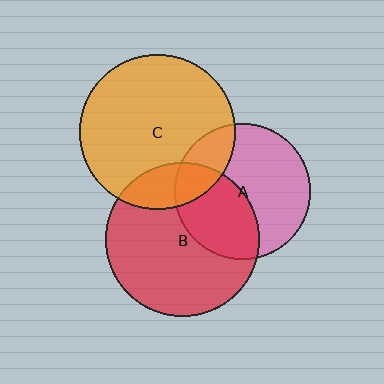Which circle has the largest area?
Circle C (orange).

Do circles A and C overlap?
Yes.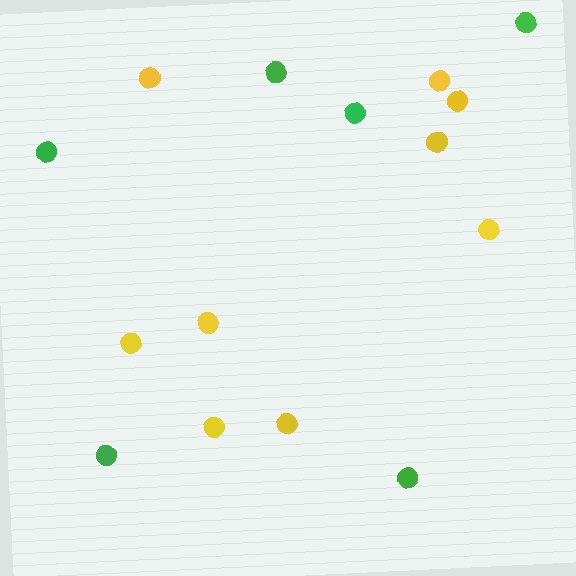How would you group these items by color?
There are 2 groups: one group of green circles (6) and one group of yellow circles (9).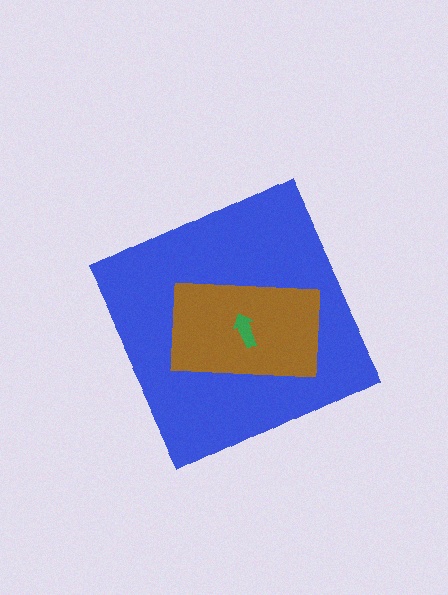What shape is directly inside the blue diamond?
The brown rectangle.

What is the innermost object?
The green arrow.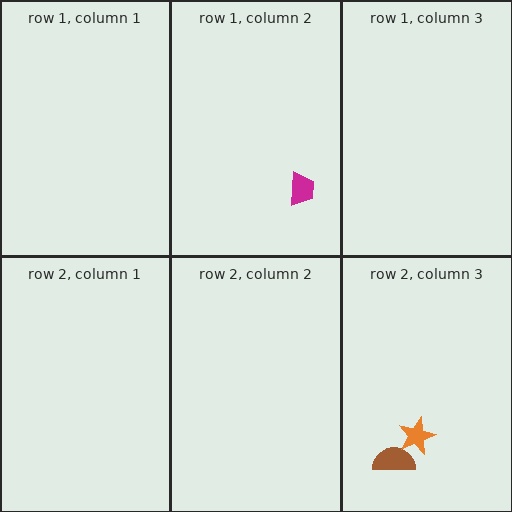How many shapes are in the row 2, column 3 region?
2.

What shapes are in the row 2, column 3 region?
The brown semicircle, the orange star.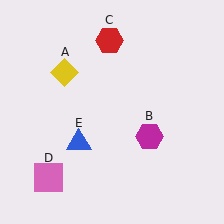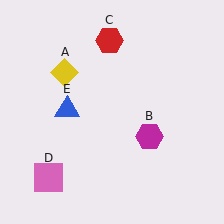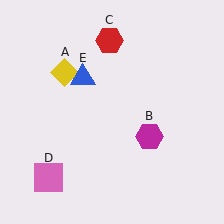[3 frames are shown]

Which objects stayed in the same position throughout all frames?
Yellow diamond (object A) and magenta hexagon (object B) and red hexagon (object C) and pink square (object D) remained stationary.